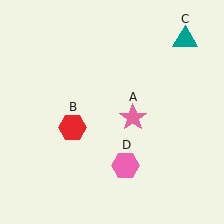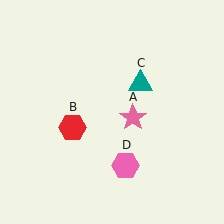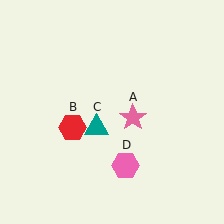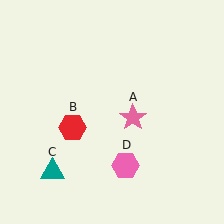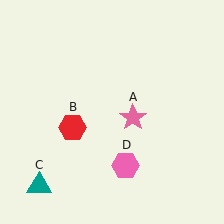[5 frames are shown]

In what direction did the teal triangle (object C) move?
The teal triangle (object C) moved down and to the left.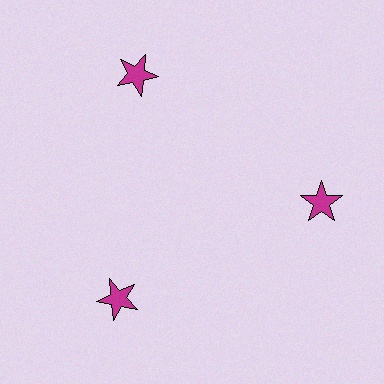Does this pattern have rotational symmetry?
Yes, this pattern has 3-fold rotational symmetry. It looks the same after rotating 120 degrees around the center.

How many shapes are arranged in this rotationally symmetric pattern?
There are 3 shapes, arranged in 3 groups of 1.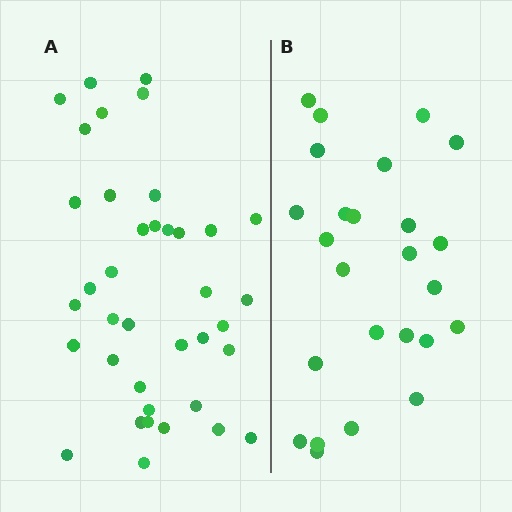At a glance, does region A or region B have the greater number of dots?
Region A (the left region) has more dots.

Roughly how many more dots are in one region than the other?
Region A has approximately 15 more dots than region B.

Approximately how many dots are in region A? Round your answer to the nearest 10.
About 40 dots. (The exact count is 38, which rounds to 40.)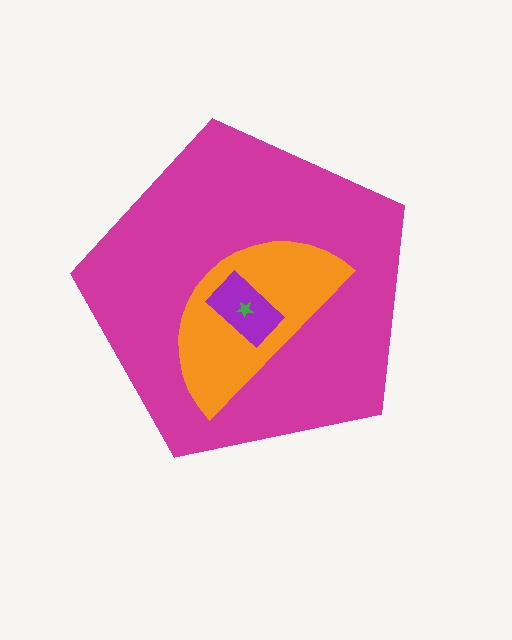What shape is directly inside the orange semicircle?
The purple rectangle.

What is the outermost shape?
The magenta pentagon.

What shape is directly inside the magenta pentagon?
The orange semicircle.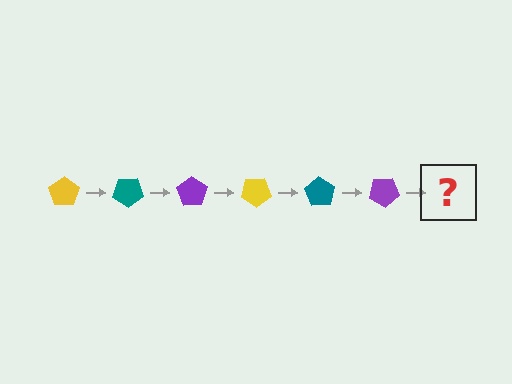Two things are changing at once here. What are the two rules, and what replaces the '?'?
The two rules are that it rotates 35 degrees each step and the color cycles through yellow, teal, and purple. The '?' should be a yellow pentagon, rotated 210 degrees from the start.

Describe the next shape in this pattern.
It should be a yellow pentagon, rotated 210 degrees from the start.